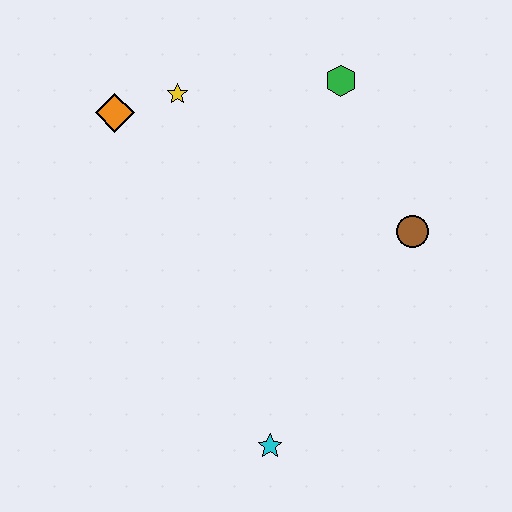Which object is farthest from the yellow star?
The cyan star is farthest from the yellow star.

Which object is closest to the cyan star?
The brown circle is closest to the cyan star.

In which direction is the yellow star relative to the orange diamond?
The yellow star is to the right of the orange diamond.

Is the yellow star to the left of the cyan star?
Yes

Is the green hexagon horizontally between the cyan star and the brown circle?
Yes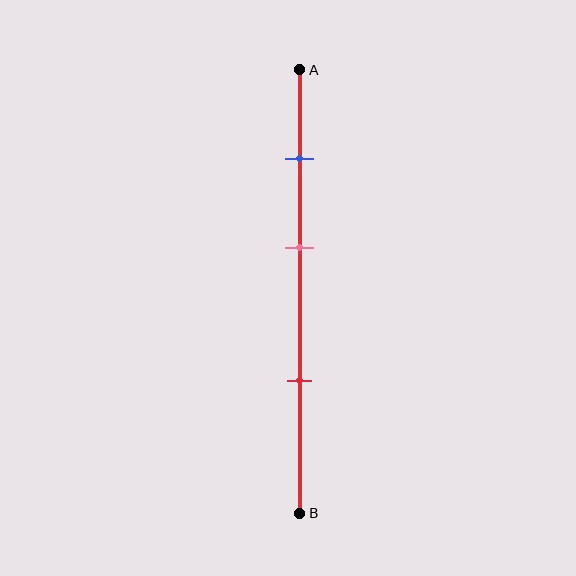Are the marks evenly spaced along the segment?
Yes, the marks are approximately evenly spaced.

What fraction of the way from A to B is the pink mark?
The pink mark is approximately 40% (0.4) of the way from A to B.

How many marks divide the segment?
There are 3 marks dividing the segment.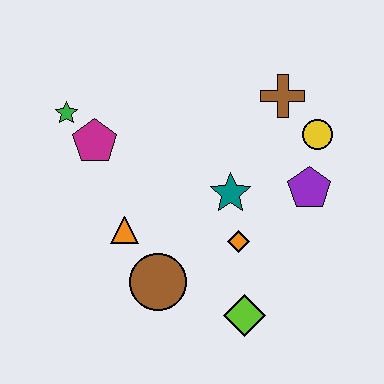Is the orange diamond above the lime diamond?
Yes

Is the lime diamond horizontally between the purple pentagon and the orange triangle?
Yes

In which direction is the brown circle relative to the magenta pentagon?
The brown circle is below the magenta pentagon.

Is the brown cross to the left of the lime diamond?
No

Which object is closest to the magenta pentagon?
The green star is closest to the magenta pentagon.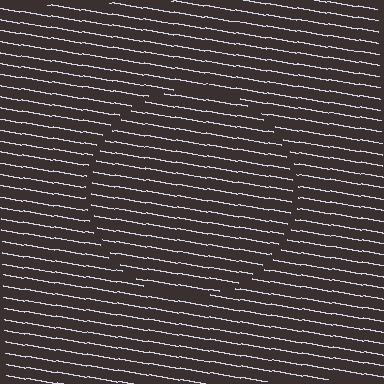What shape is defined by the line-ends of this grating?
An illusory circle. The interior of the shape contains the same grating, shifted by half a period — the contour is defined by the phase discontinuity where line-ends from the inner and outer gratings abut.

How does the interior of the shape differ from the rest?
The interior of the shape contains the same grating, shifted by half a period — the contour is defined by the phase discontinuity where line-ends from the inner and outer gratings abut.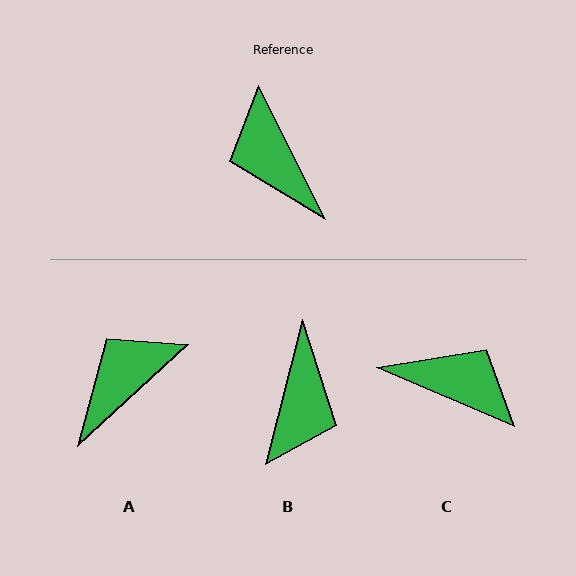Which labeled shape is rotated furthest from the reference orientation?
C, about 140 degrees away.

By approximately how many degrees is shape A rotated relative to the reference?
Approximately 74 degrees clockwise.